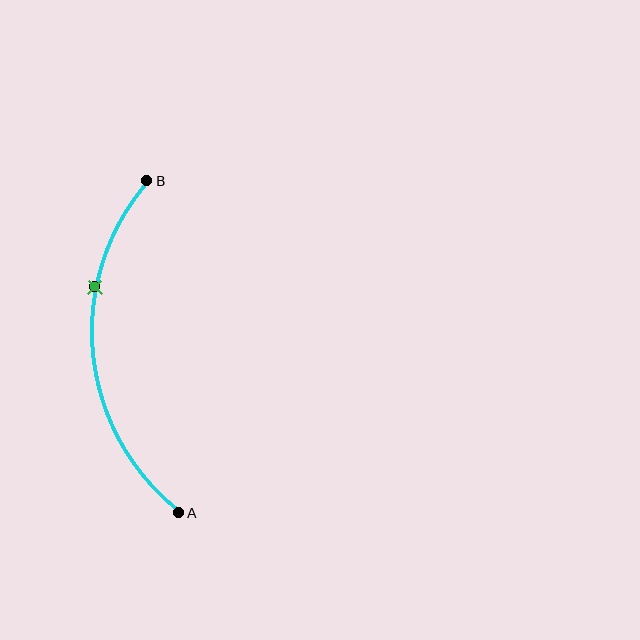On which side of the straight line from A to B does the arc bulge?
The arc bulges to the left of the straight line connecting A and B.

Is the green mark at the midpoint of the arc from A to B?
No. The green mark lies on the arc but is closer to endpoint B. The arc midpoint would be at the point on the curve equidistant along the arc from both A and B.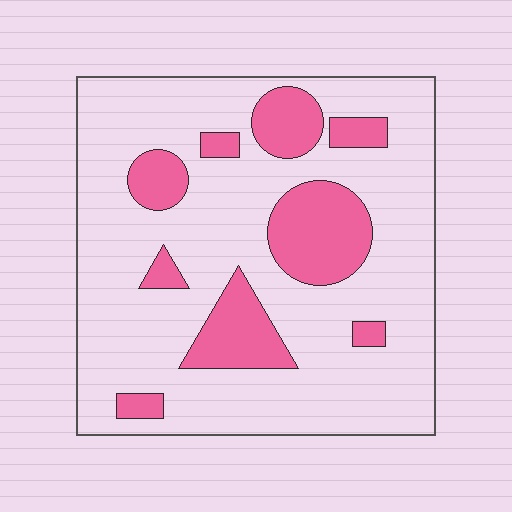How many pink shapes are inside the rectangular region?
9.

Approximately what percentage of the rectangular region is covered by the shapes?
Approximately 20%.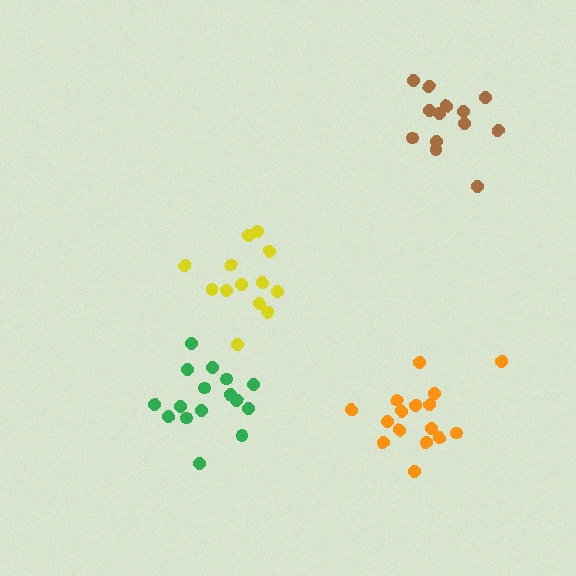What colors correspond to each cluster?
The clusters are colored: brown, yellow, orange, green.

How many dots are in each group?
Group 1: 13 dots, Group 2: 13 dots, Group 3: 16 dots, Group 4: 16 dots (58 total).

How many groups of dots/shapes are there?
There are 4 groups.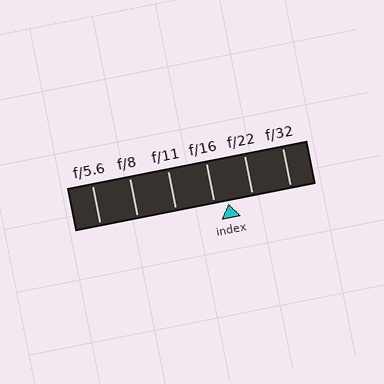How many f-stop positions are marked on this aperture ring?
There are 6 f-stop positions marked.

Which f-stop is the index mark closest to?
The index mark is closest to f/16.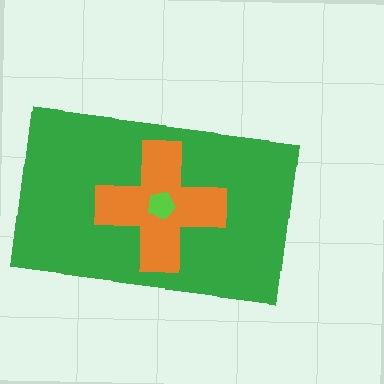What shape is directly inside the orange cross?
The lime pentagon.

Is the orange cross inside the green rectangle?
Yes.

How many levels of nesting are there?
3.